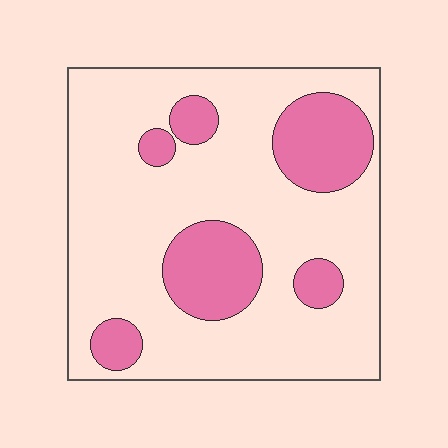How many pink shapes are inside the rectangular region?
6.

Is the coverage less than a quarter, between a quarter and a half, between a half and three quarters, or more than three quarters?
Less than a quarter.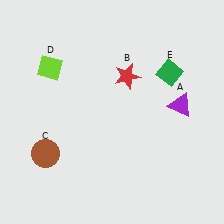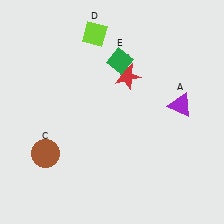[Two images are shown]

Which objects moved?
The objects that moved are: the lime diamond (D), the green diamond (E).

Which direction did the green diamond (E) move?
The green diamond (E) moved left.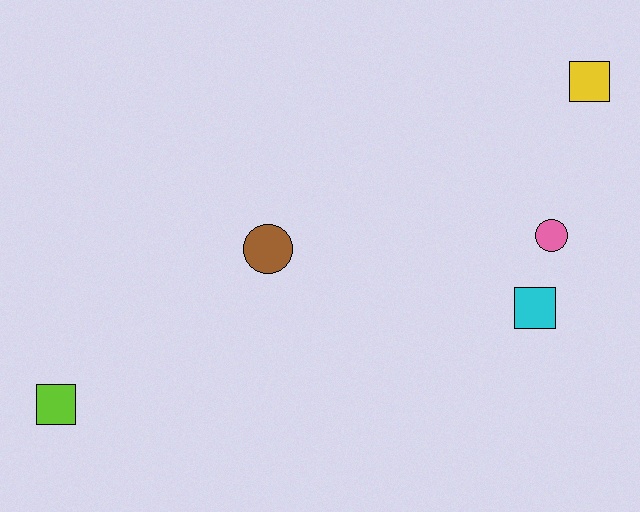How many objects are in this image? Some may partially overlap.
There are 5 objects.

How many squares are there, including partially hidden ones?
There are 3 squares.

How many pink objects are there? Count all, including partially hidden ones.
There is 1 pink object.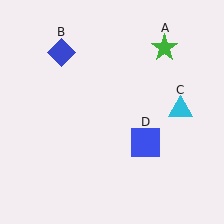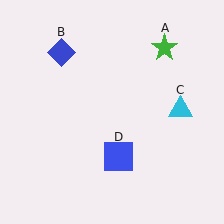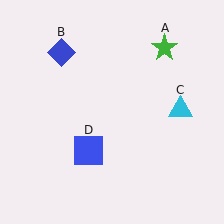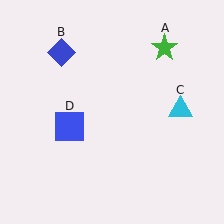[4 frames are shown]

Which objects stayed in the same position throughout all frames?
Green star (object A) and blue diamond (object B) and cyan triangle (object C) remained stationary.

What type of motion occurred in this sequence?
The blue square (object D) rotated clockwise around the center of the scene.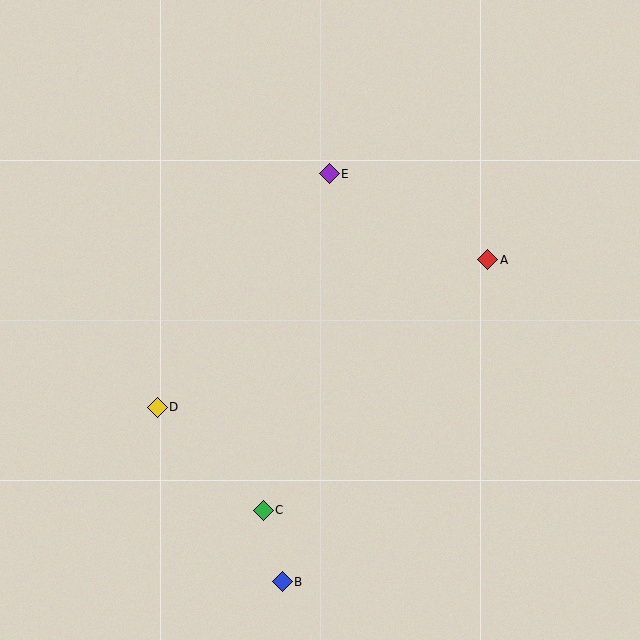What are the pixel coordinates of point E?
Point E is at (329, 174).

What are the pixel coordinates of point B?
Point B is at (282, 582).